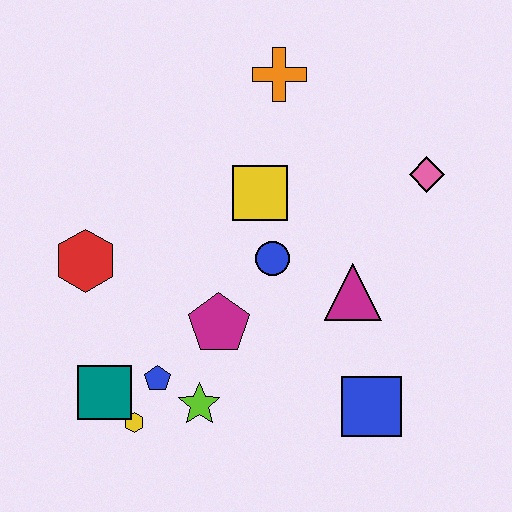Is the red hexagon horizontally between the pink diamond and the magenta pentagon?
No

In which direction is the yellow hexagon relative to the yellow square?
The yellow hexagon is below the yellow square.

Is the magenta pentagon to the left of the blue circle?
Yes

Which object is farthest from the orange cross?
The yellow hexagon is farthest from the orange cross.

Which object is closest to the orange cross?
The yellow square is closest to the orange cross.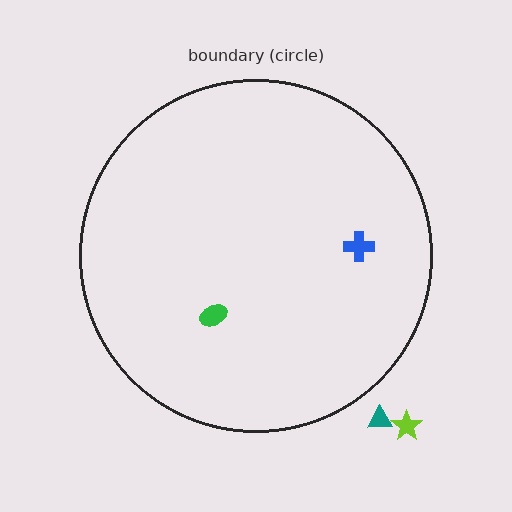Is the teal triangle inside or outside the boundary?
Outside.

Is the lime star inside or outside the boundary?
Outside.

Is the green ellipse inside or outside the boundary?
Inside.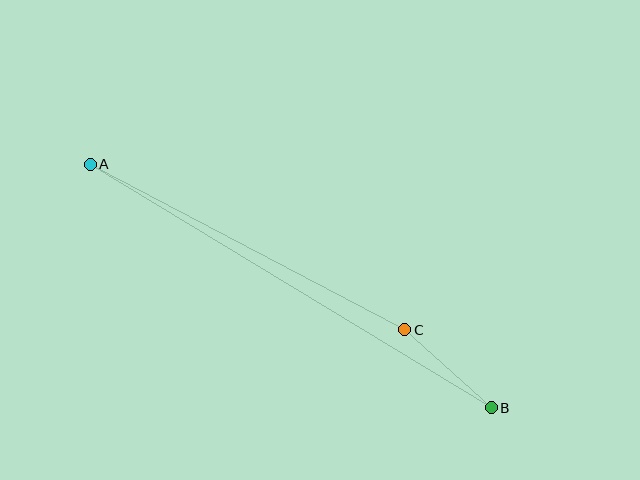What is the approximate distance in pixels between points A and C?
The distance between A and C is approximately 355 pixels.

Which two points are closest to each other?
Points B and C are closest to each other.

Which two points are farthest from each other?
Points A and B are farthest from each other.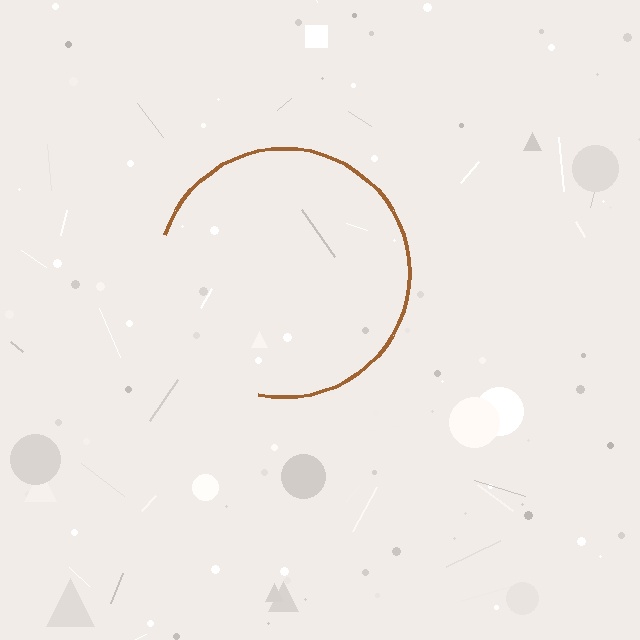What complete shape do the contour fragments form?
The contour fragments form a circle.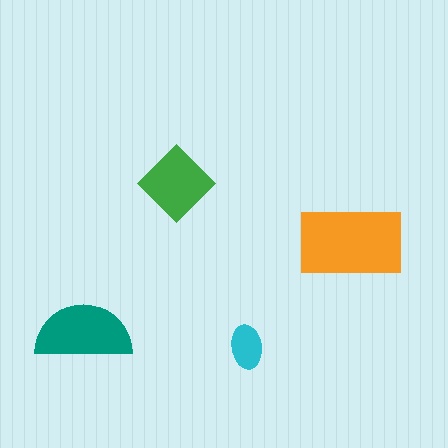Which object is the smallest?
The cyan ellipse.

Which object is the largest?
The orange rectangle.